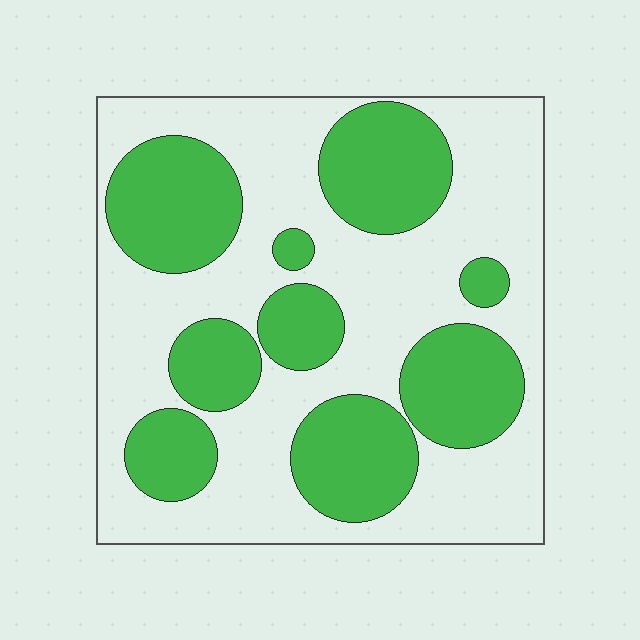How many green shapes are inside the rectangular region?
9.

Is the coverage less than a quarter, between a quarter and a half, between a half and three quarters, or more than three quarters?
Between a quarter and a half.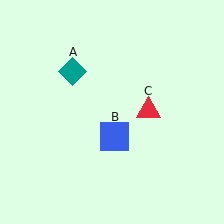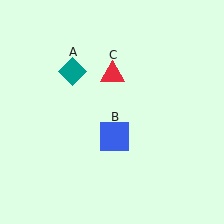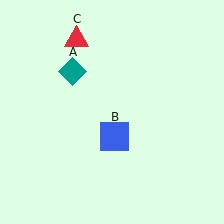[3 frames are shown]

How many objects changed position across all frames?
1 object changed position: red triangle (object C).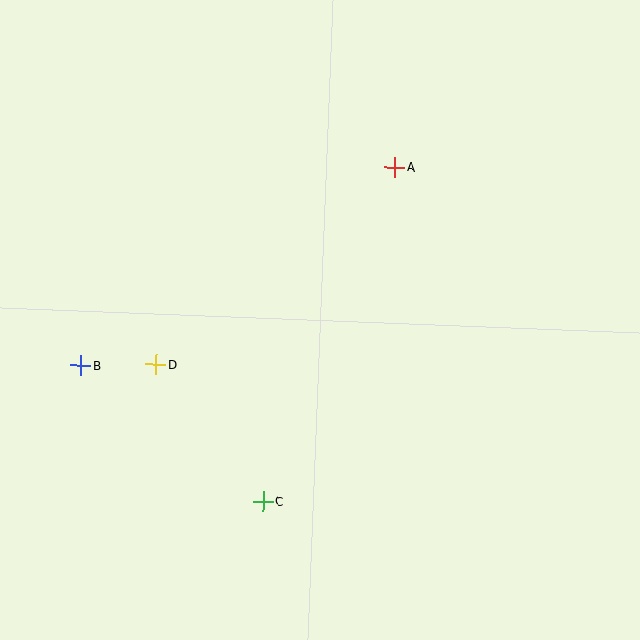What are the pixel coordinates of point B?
Point B is at (81, 365).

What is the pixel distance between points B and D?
The distance between B and D is 75 pixels.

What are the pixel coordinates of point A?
Point A is at (395, 167).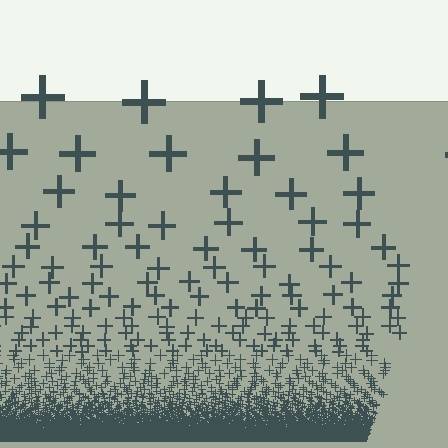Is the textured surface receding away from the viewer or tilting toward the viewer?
The surface appears to tilt toward the viewer. Texture elements get larger and sparser toward the top.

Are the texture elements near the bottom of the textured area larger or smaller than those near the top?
Smaller. The gradient is inverted — elements near the bottom are smaller and denser.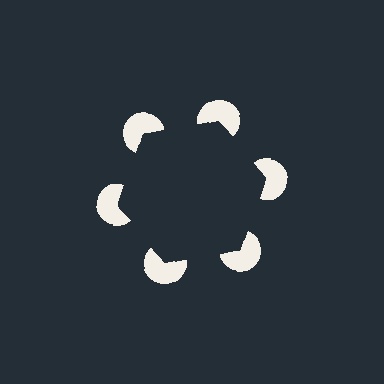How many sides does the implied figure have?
6 sides.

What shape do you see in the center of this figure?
An illusory hexagon — its edges are inferred from the aligned wedge cuts in the pac-man discs, not physically drawn.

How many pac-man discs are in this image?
There are 6 — one at each vertex of the illusory hexagon.